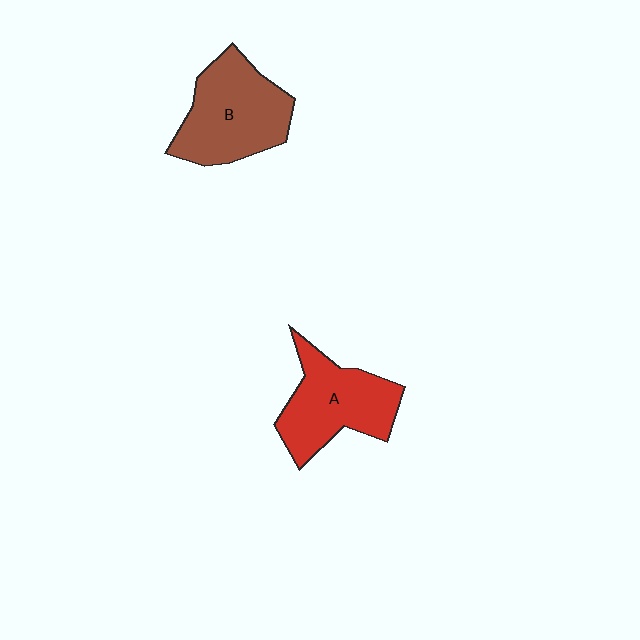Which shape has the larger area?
Shape B (brown).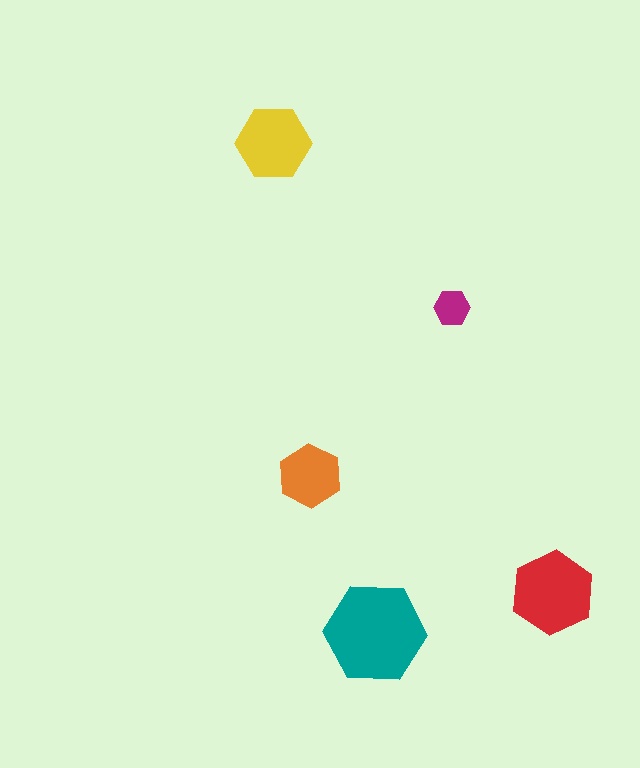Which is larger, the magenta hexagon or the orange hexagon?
The orange one.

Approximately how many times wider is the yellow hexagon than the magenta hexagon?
About 2 times wider.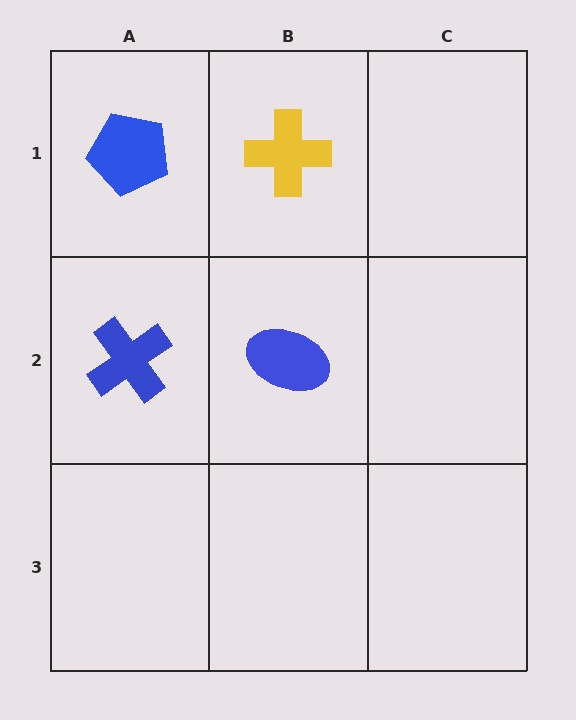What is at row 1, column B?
A yellow cross.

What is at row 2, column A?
A blue cross.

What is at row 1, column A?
A blue pentagon.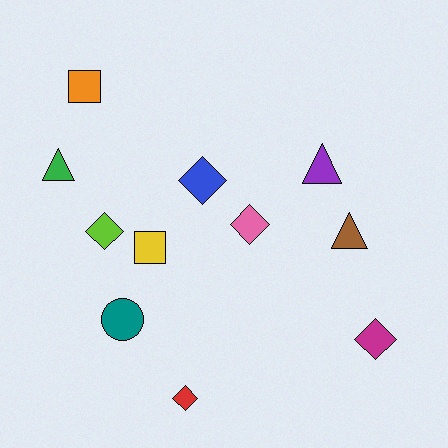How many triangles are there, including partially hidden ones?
There are 3 triangles.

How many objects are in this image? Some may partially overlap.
There are 11 objects.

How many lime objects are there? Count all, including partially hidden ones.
There is 1 lime object.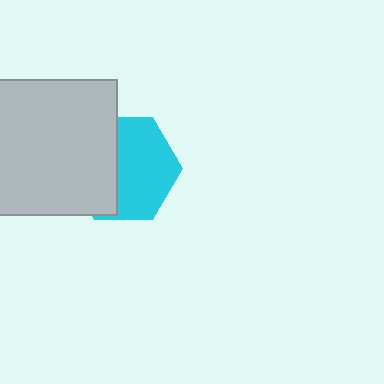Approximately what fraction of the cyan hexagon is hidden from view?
Roughly 42% of the cyan hexagon is hidden behind the light gray square.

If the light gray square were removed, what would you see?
You would see the complete cyan hexagon.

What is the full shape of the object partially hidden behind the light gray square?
The partially hidden object is a cyan hexagon.